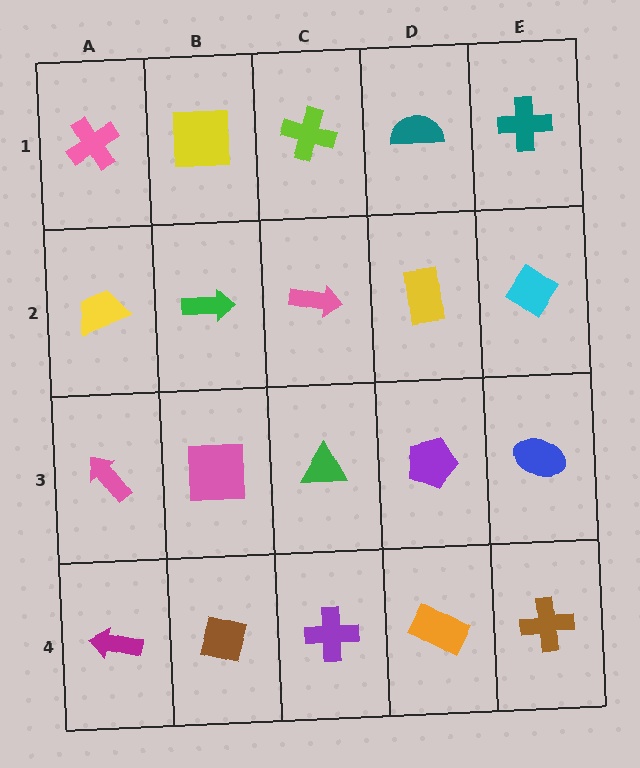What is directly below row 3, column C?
A purple cross.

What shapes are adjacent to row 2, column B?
A yellow square (row 1, column B), a pink square (row 3, column B), a yellow trapezoid (row 2, column A), a pink arrow (row 2, column C).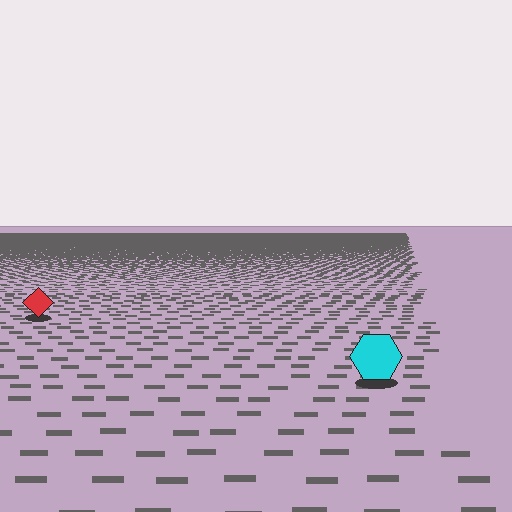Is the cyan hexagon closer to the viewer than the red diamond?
Yes. The cyan hexagon is closer — you can tell from the texture gradient: the ground texture is coarser near it.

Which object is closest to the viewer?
The cyan hexagon is closest. The texture marks near it are larger and more spread out.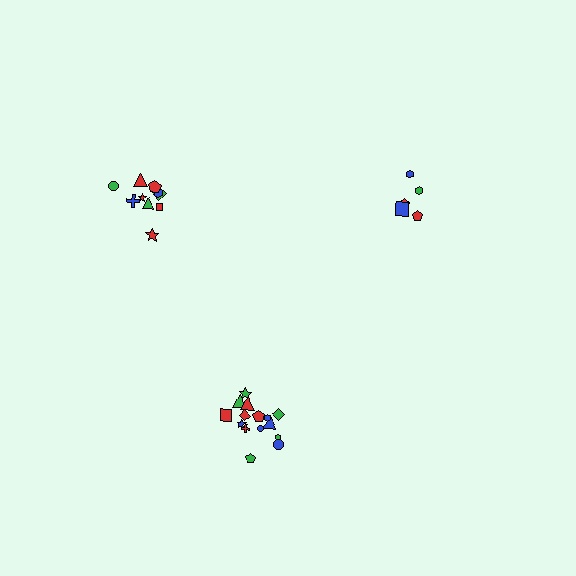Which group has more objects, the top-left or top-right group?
The top-left group.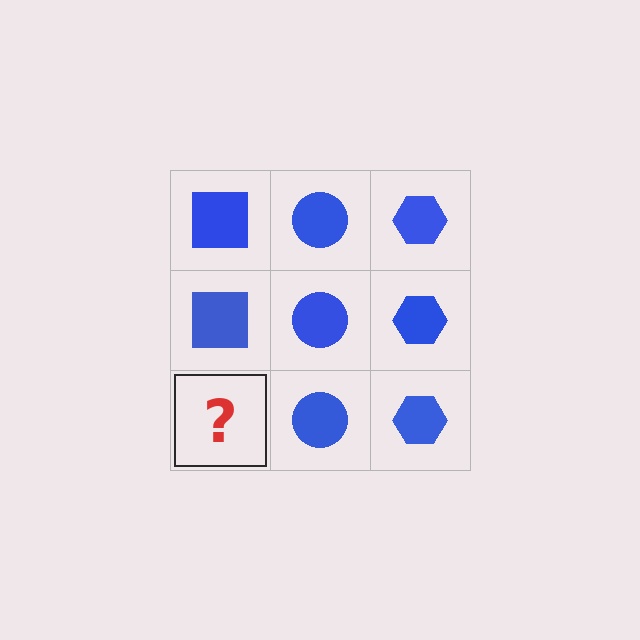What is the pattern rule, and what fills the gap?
The rule is that each column has a consistent shape. The gap should be filled with a blue square.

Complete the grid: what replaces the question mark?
The question mark should be replaced with a blue square.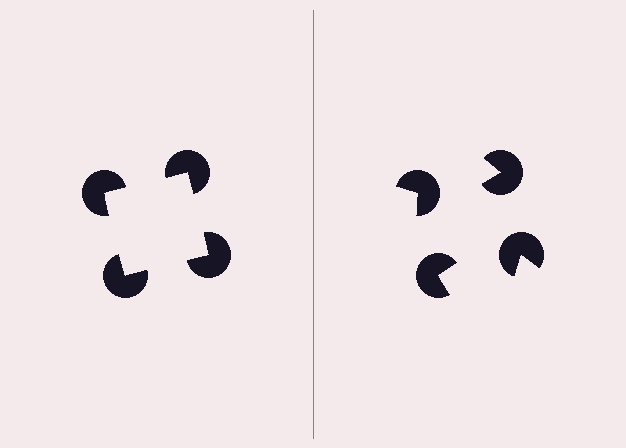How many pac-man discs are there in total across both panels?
8 — 4 on each side.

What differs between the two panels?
The pac-man discs are positioned identically on both sides; only the wedge orientations differ. On the left they align to a square; on the right they are misaligned.